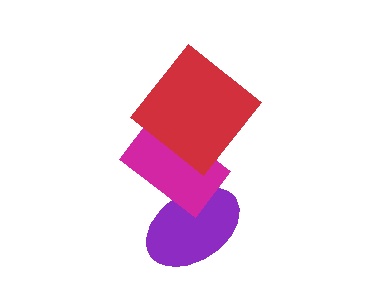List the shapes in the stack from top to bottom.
From top to bottom: the red diamond, the magenta rectangle, the purple ellipse.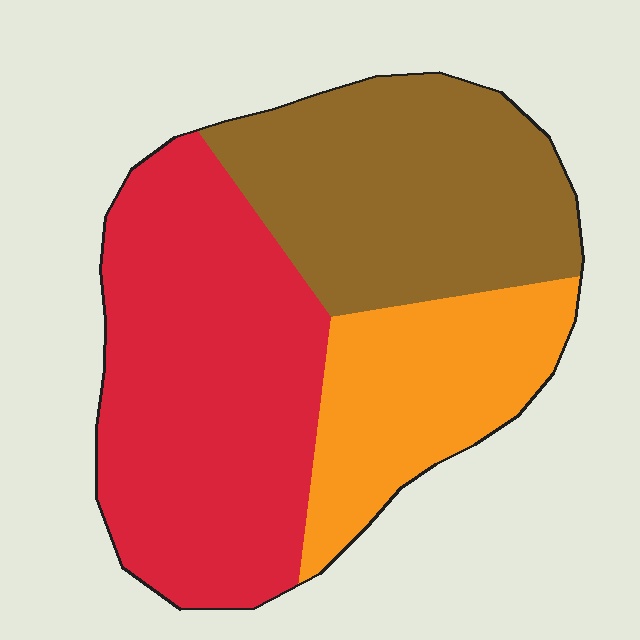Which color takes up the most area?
Red, at roughly 45%.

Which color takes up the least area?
Orange, at roughly 20%.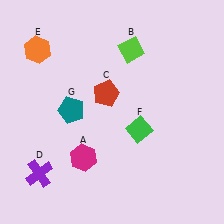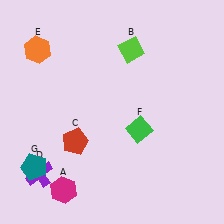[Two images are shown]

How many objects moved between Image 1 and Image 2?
3 objects moved between the two images.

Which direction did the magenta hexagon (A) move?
The magenta hexagon (A) moved down.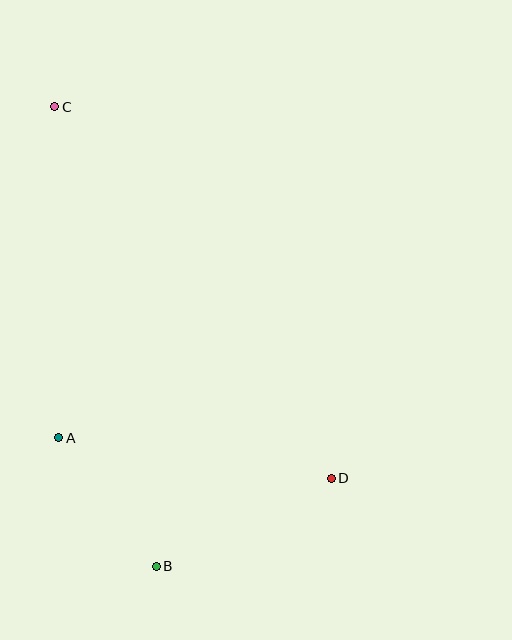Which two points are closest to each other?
Points A and B are closest to each other.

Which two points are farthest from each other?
Points B and C are farthest from each other.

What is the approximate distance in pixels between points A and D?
The distance between A and D is approximately 275 pixels.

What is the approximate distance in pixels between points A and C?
The distance between A and C is approximately 331 pixels.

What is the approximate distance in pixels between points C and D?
The distance between C and D is approximately 463 pixels.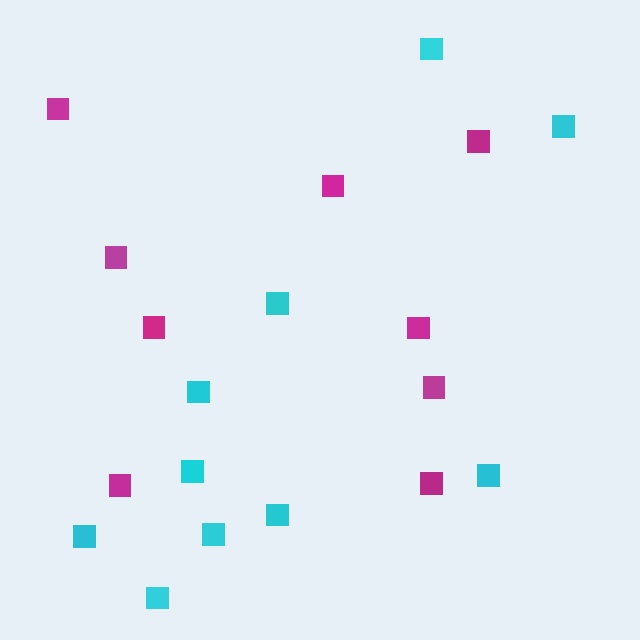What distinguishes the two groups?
There are 2 groups: one group of cyan squares (10) and one group of magenta squares (9).